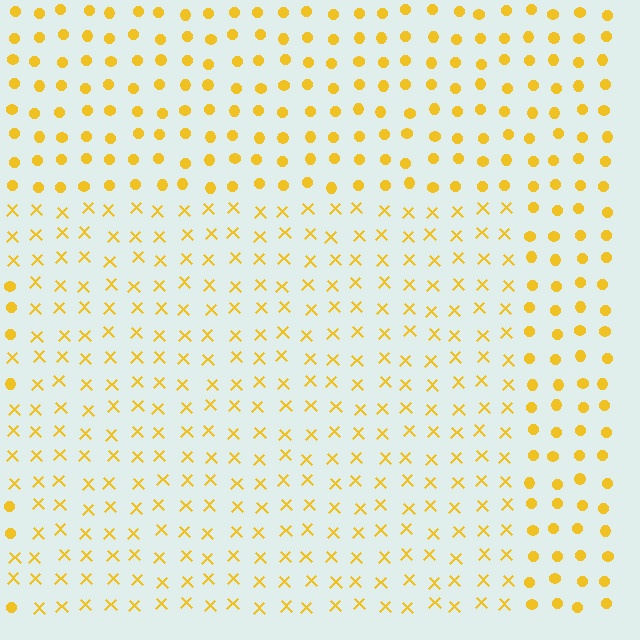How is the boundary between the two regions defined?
The boundary is defined by a change in element shape: X marks inside vs. circles outside. All elements share the same color and spacing.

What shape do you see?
I see a rectangle.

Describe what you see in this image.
The image is filled with small yellow elements arranged in a uniform grid. A rectangle-shaped region contains X marks, while the surrounding area contains circles. The boundary is defined purely by the change in element shape.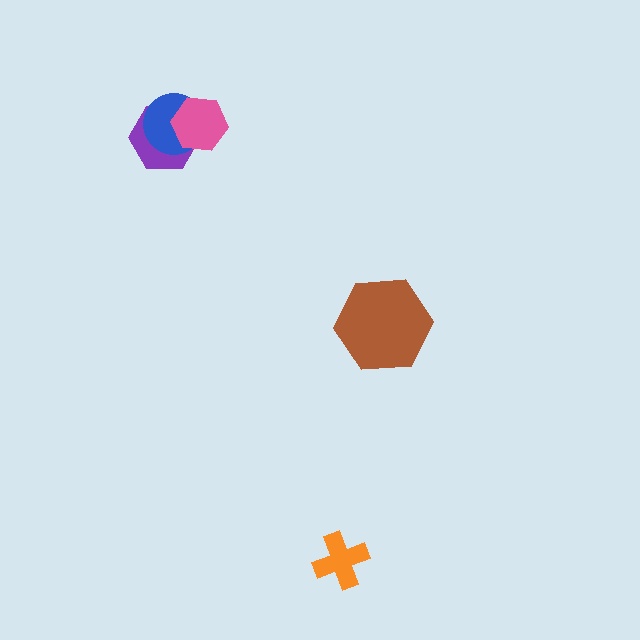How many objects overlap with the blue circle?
2 objects overlap with the blue circle.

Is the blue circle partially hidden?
Yes, it is partially covered by another shape.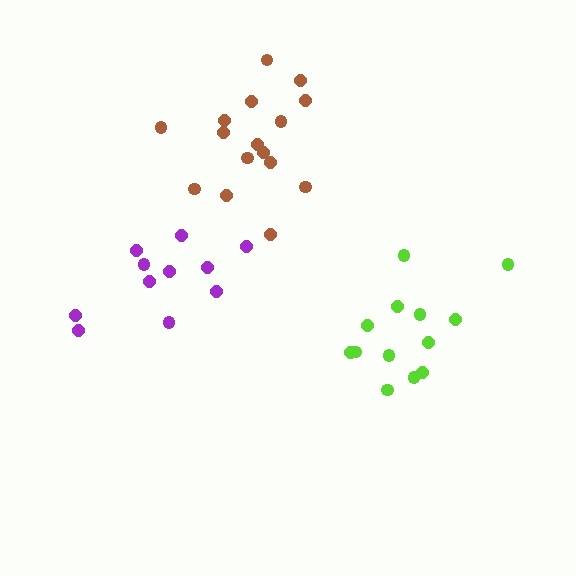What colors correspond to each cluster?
The clusters are colored: brown, purple, lime.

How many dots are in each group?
Group 1: 16 dots, Group 2: 11 dots, Group 3: 13 dots (40 total).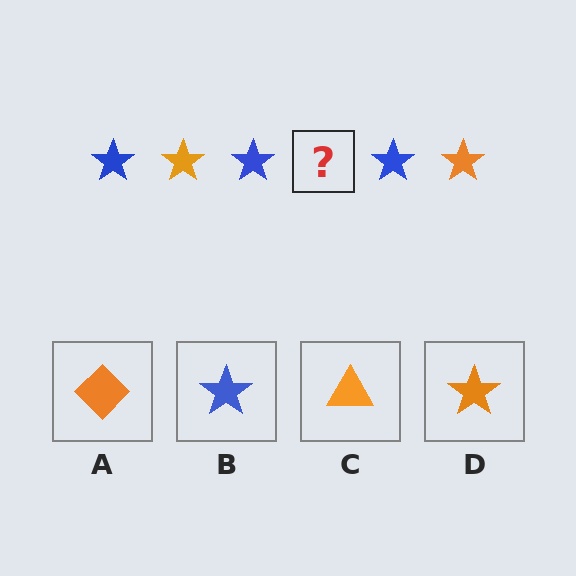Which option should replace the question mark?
Option D.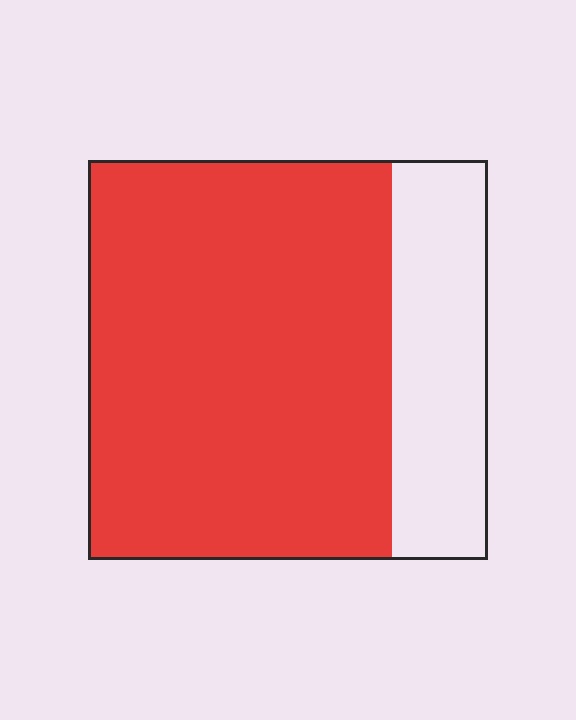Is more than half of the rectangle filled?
Yes.